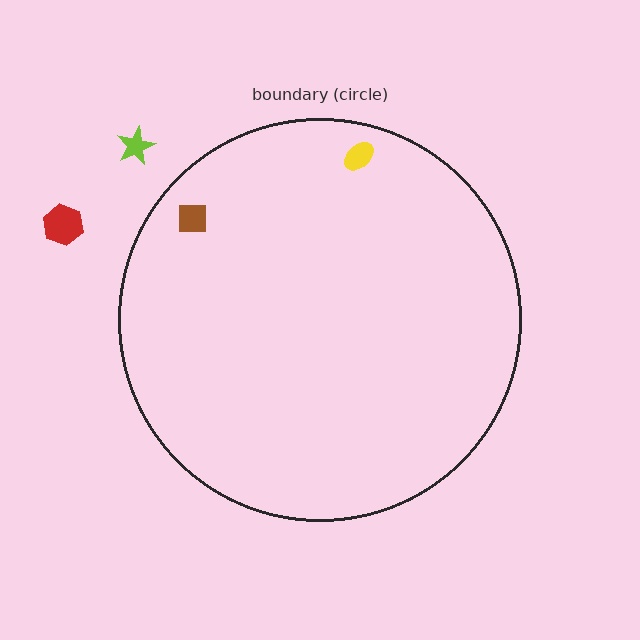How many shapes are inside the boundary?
2 inside, 2 outside.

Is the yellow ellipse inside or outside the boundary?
Inside.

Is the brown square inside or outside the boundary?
Inside.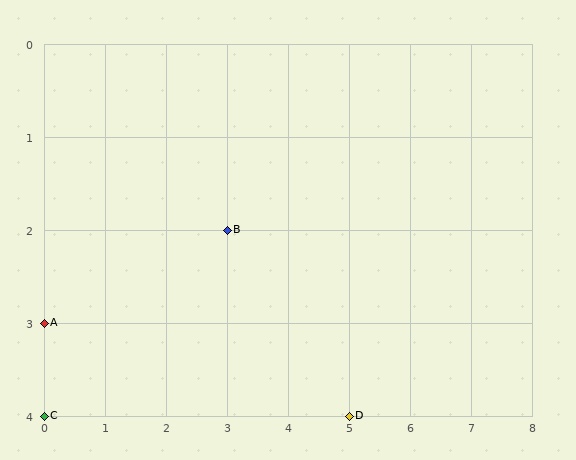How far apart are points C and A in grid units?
Points C and A are 1 row apart.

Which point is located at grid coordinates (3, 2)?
Point B is at (3, 2).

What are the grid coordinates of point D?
Point D is at grid coordinates (5, 4).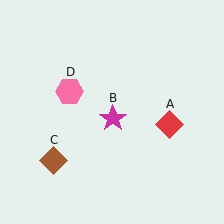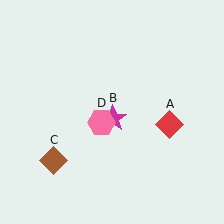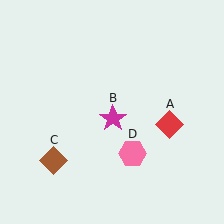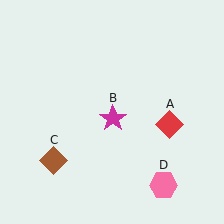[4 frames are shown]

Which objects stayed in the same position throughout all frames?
Red diamond (object A) and magenta star (object B) and brown diamond (object C) remained stationary.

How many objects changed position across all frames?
1 object changed position: pink hexagon (object D).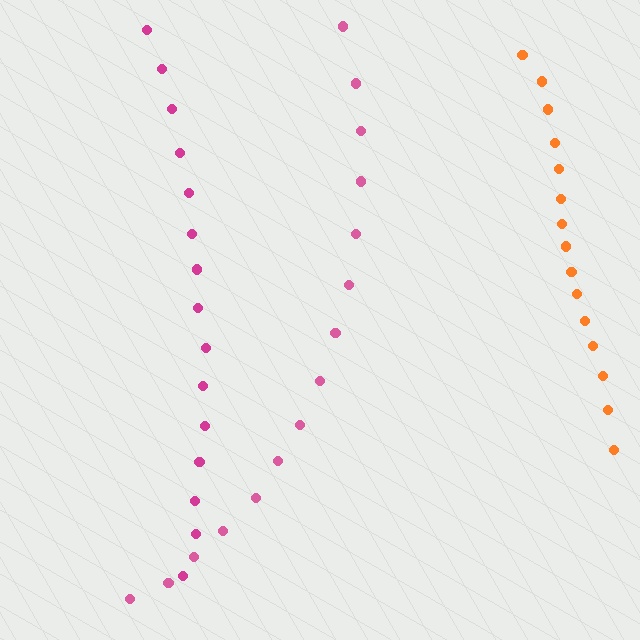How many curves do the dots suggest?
There are 3 distinct paths.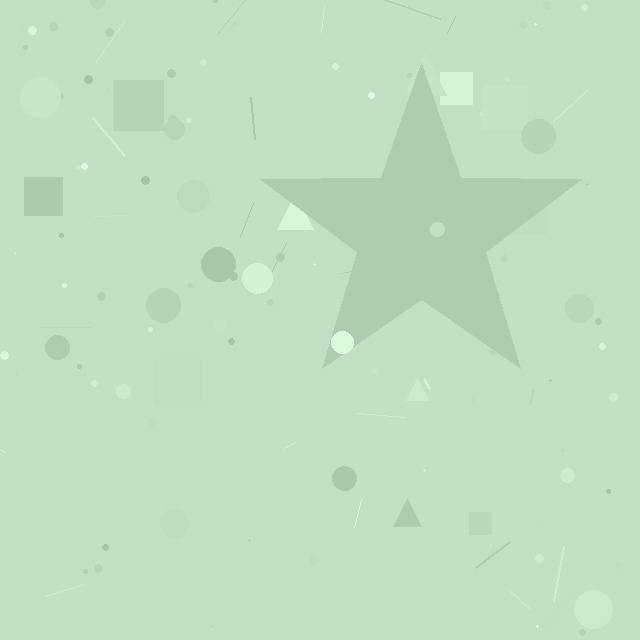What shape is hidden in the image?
A star is hidden in the image.